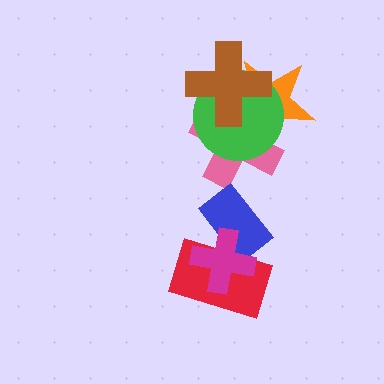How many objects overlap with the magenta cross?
2 objects overlap with the magenta cross.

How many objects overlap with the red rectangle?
2 objects overlap with the red rectangle.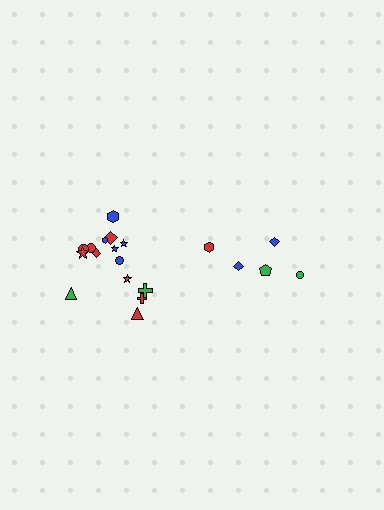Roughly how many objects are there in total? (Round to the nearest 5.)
Roughly 20 objects in total.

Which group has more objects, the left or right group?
The left group.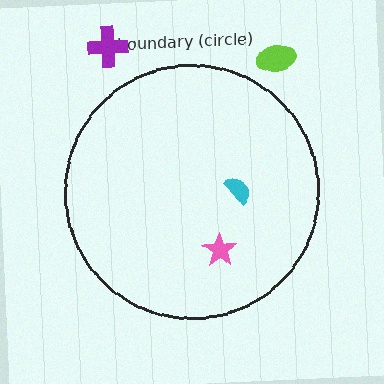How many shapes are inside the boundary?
2 inside, 2 outside.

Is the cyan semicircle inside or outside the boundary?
Inside.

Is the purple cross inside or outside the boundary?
Outside.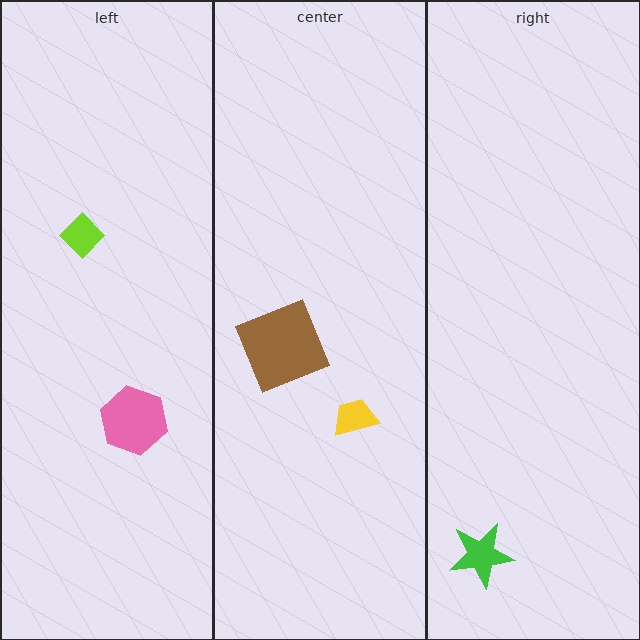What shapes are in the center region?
The brown square, the yellow trapezoid.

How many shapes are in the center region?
2.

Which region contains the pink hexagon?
The left region.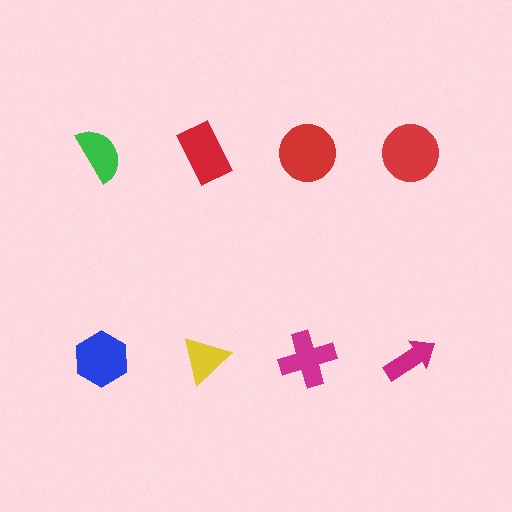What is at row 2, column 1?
A blue hexagon.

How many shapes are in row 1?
4 shapes.